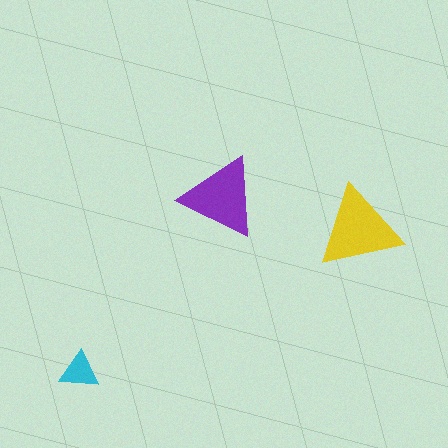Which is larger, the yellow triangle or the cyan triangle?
The yellow one.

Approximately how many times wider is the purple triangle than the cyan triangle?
About 2 times wider.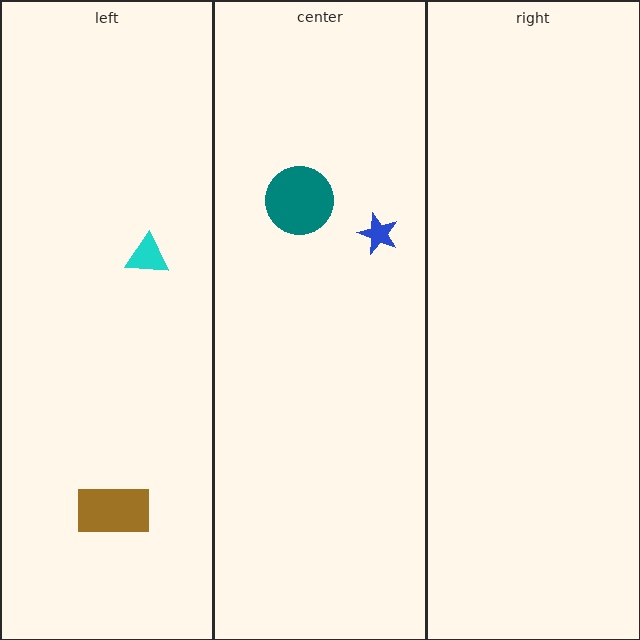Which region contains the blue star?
The center region.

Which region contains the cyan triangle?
The left region.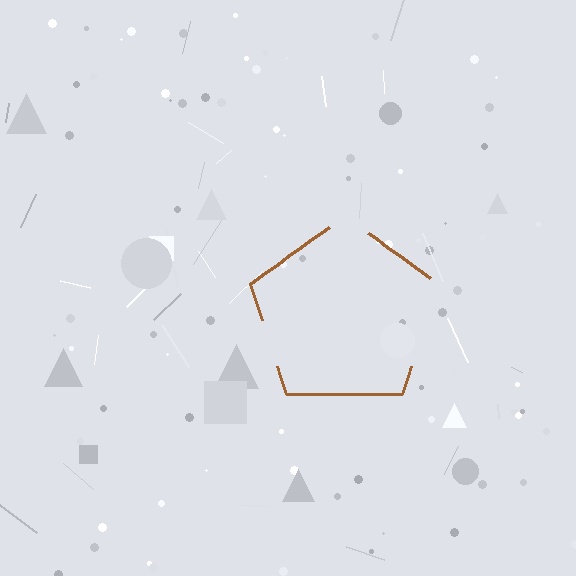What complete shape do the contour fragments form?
The contour fragments form a pentagon.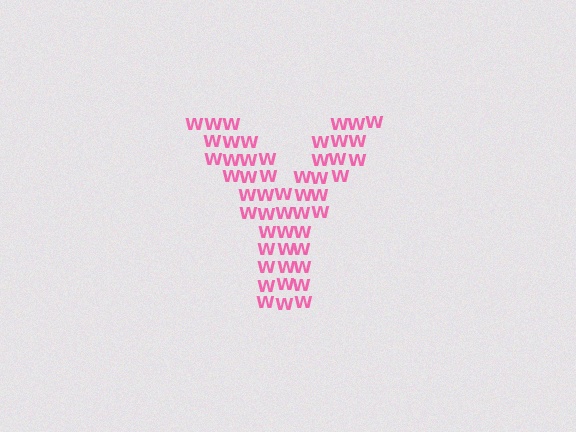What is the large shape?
The large shape is the letter Y.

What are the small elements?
The small elements are letter W's.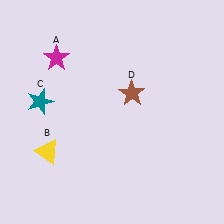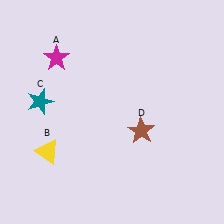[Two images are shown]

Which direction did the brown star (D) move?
The brown star (D) moved down.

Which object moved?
The brown star (D) moved down.